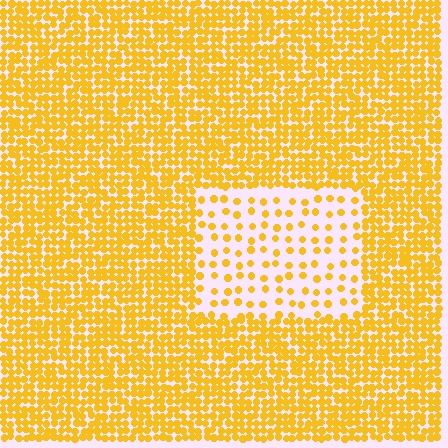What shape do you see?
I see a rectangle.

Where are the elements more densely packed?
The elements are more densely packed outside the rectangle boundary.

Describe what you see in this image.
The image contains small yellow elements arranged at two different densities. A rectangle-shaped region is visible where the elements are less densely packed than the surrounding area.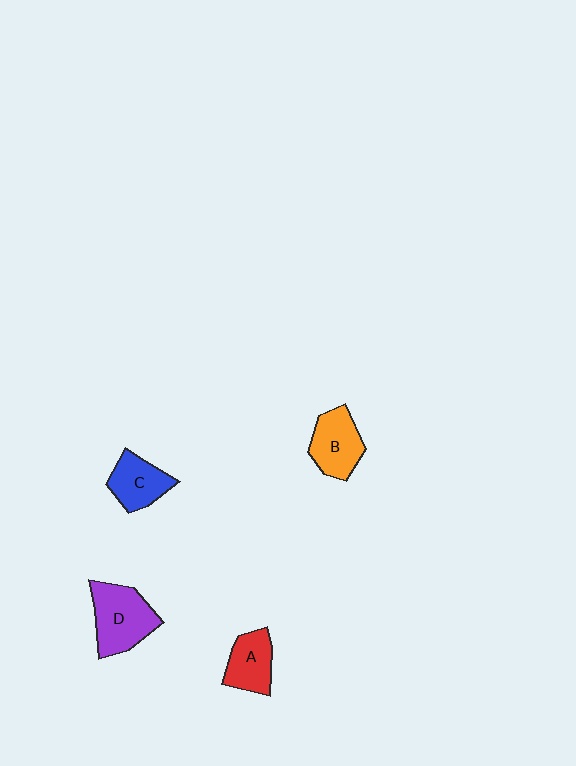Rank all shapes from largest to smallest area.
From largest to smallest: D (purple), B (orange), C (blue), A (red).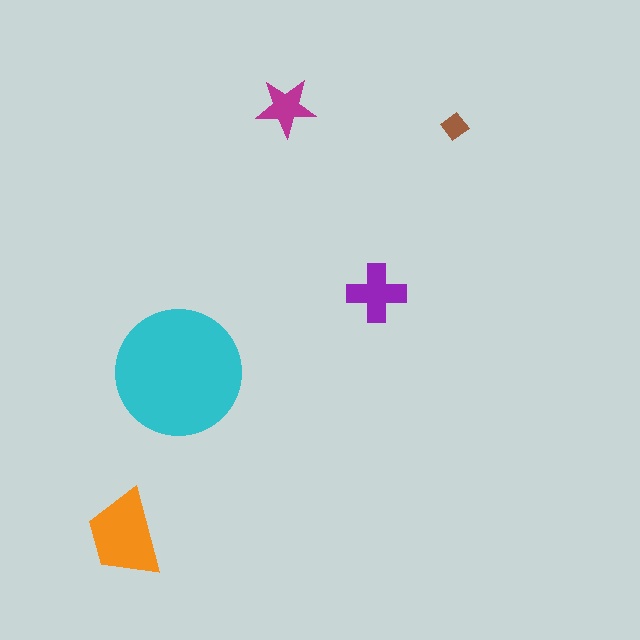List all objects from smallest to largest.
The brown diamond, the magenta star, the purple cross, the orange trapezoid, the cyan circle.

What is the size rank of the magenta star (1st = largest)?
4th.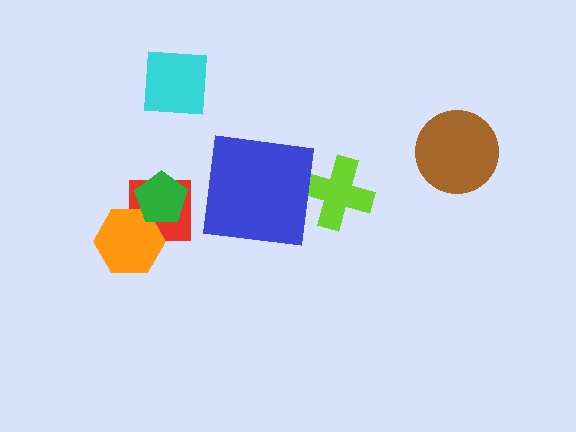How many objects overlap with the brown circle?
0 objects overlap with the brown circle.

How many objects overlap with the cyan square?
0 objects overlap with the cyan square.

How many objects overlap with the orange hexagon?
2 objects overlap with the orange hexagon.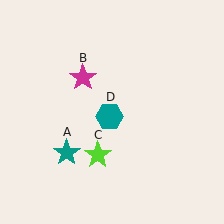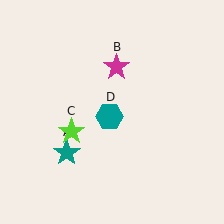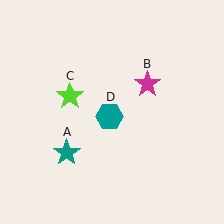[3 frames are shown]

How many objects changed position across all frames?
2 objects changed position: magenta star (object B), lime star (object C).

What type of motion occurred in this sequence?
The magenta star (object B), lime star (object C) rotated clockwise around the center of the scene.